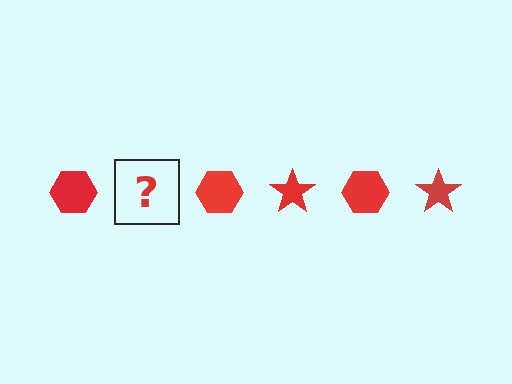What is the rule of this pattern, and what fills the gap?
The rule is that the pattern cycles through hexagon, star shapes in red. The gap should be filled with a red star.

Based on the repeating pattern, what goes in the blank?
The blank should be a red star.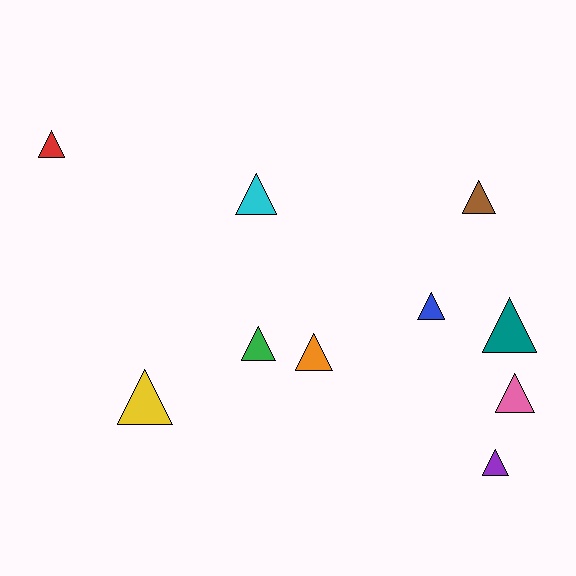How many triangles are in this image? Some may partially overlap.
There are 10 triangles.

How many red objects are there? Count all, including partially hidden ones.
There is 1 red object.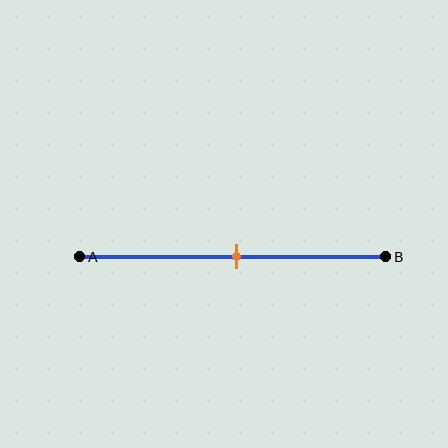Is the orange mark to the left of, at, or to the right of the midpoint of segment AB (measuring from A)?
The orange mark is approximately at the midpoint of segment AB.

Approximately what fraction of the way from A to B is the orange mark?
The orange mark is approximately 50% of the way from A to B.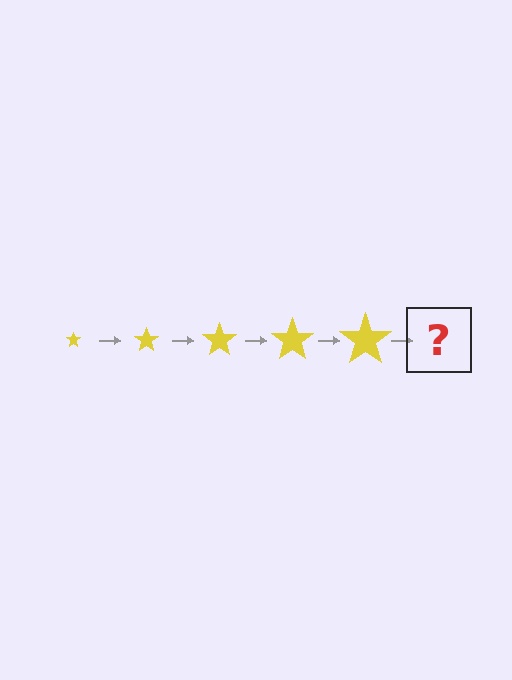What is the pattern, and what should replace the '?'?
The pattern is that the star gets progressively larger each step. The '?' should be a yellow star, larger than the previous one.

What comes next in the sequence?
The next element should be a yellow star, larger than the previous one.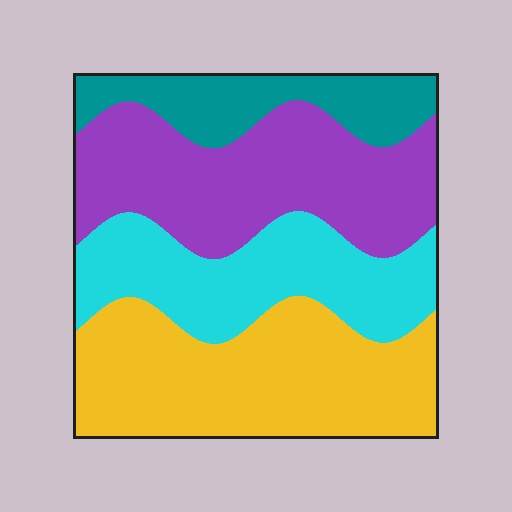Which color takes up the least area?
Teal, at roughly 15%.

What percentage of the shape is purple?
Purple covers about 30% of the shape.